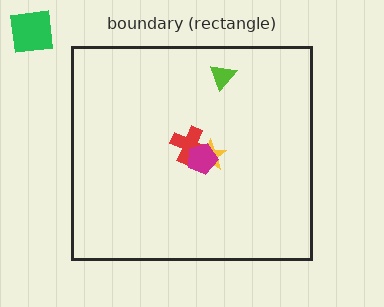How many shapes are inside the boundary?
4 inside, 1 outside.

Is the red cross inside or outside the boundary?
Inside.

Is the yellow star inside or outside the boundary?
Inside.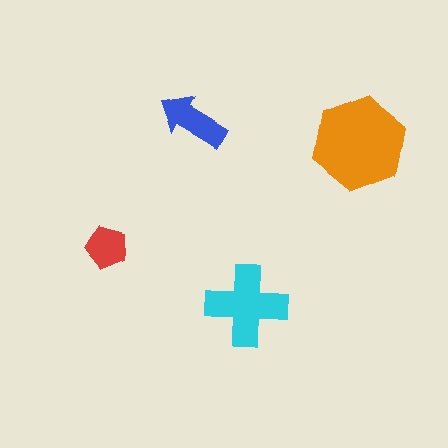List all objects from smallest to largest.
The red pentagon, the blue arrow, the cyan cross, the orange hexagon.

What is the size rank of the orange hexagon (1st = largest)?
1st.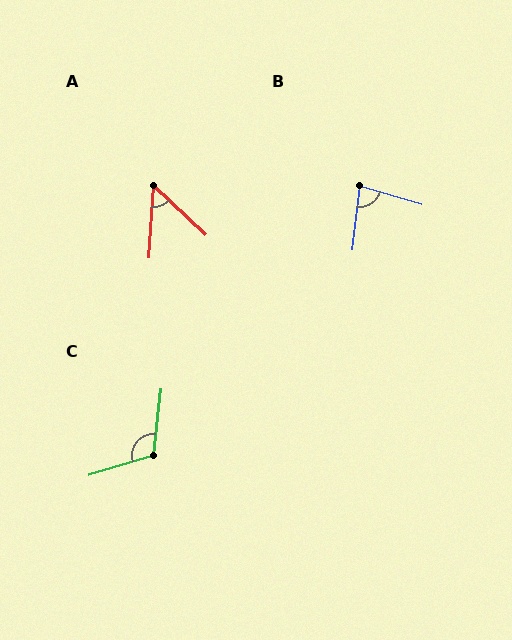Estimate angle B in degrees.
Approximately 80 degrees.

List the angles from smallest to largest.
A (50°), B (80°), C (113°).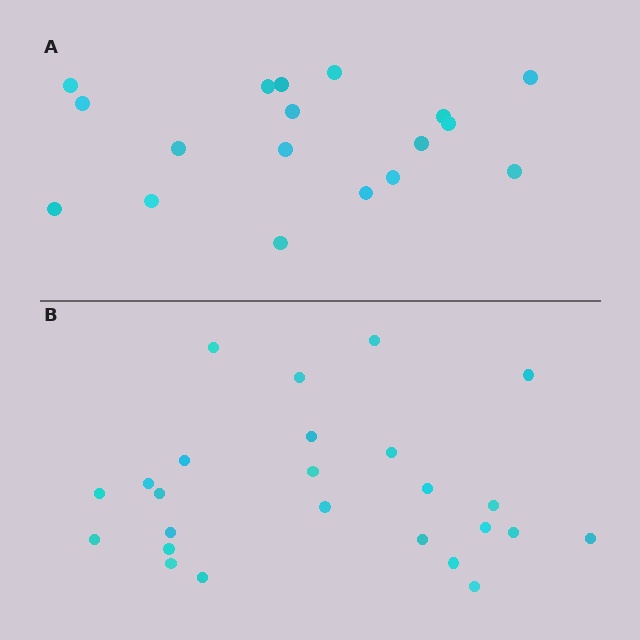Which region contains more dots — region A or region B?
Region B (the bottom region) has more dots.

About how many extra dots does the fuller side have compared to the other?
Region B has roughly 8 or so more dots than region A.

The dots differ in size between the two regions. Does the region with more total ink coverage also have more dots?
No. Region A has more total ink coverage because its dots are larger, but region B actually contains more individual dots. Total area can be misleading — the number of items is what matters here.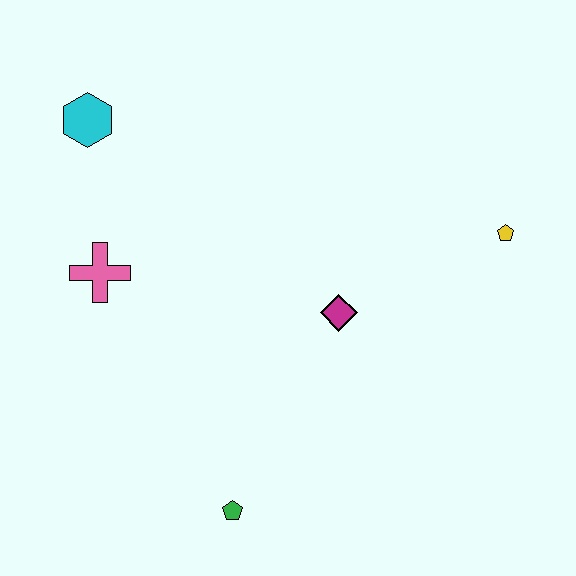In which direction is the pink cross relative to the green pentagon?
The pink cross is above the green pentagon.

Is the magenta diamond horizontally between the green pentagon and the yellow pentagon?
Yes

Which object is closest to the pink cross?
The cyan hexagon is closest to the pink cross.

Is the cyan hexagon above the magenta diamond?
Yes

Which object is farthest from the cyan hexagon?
The yellow pentagon is farthest from the cyan hexagon.